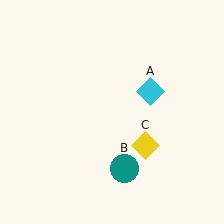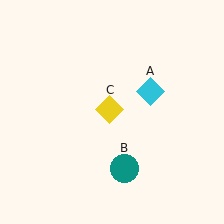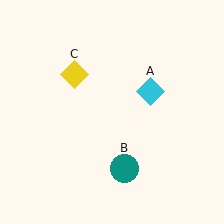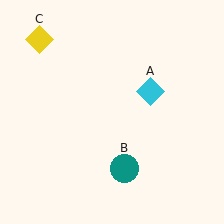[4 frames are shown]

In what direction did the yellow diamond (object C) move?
The yellow diamond (object C) moved up and to the left.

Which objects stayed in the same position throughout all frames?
Cyan diamond (object A) and teal circle (object B) remained stationary.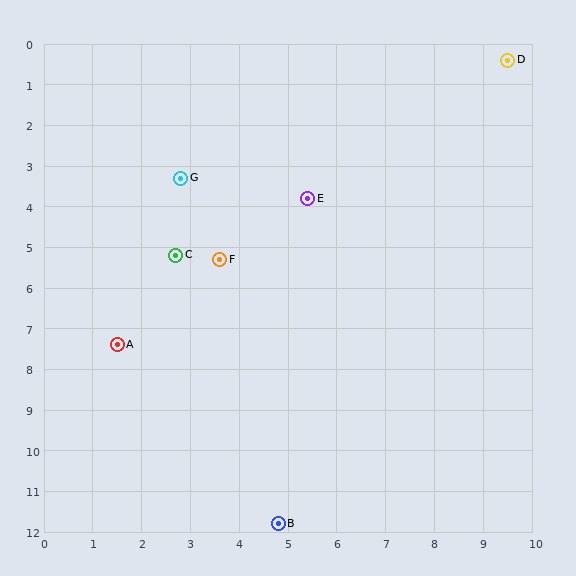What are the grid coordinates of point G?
Point G is at approximately (2.8, 3.3).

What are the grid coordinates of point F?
Point F is at approximately (3.6, 5.3).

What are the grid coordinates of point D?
Point D is at approximately (9.5, 0.4).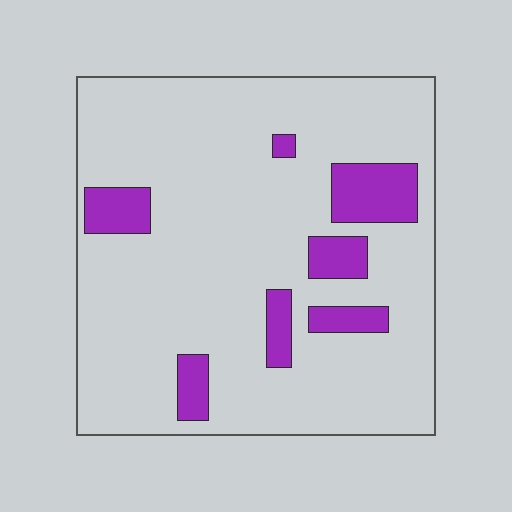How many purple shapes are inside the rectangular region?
7.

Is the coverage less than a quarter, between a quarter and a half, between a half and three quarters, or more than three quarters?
Less than a quarter.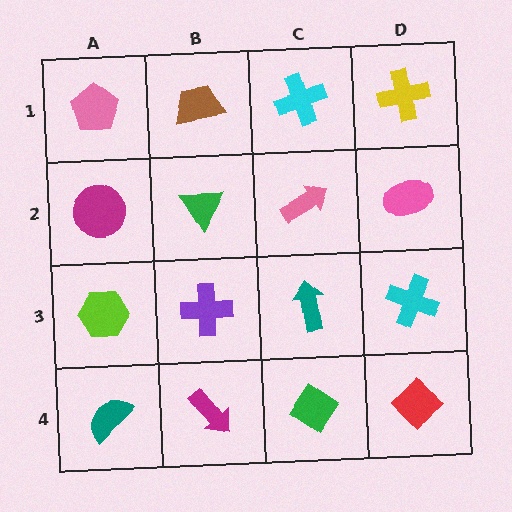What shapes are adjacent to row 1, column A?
A magenta circle (row 2, column A), a brown trapezoid (row 1, column B).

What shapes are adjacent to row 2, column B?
A brown trapezoid (row 1, column B), a purple cross (row 3, column B), a magenta circle (row 2, column A), a pink arrow (row 2, column C).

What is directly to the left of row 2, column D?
A pink arrow.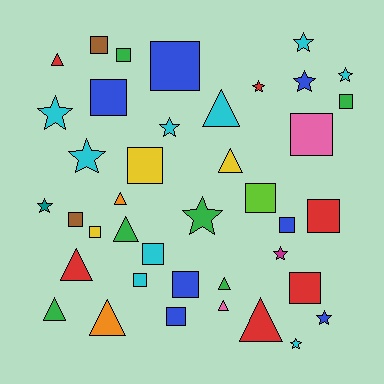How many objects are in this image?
There are 40 objects.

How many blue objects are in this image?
There are 7 blue objects.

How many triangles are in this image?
There are 11 triangles.